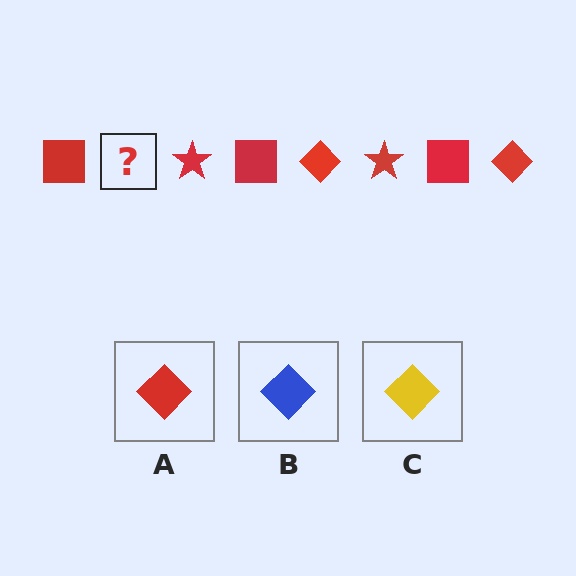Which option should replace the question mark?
Option A.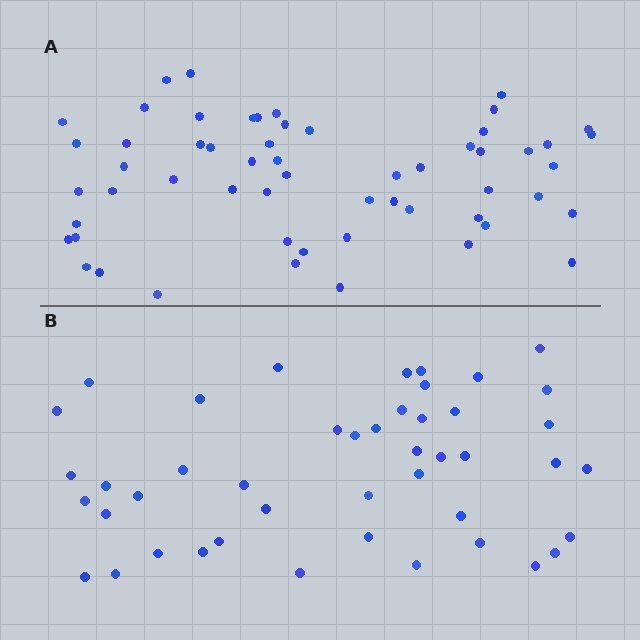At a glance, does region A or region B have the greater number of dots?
Region A (the top region) has more dots.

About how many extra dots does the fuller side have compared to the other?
Region A has roughly 12 or so more dots than region B.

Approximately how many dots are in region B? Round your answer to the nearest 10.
About 40 dots. (The exact count is 45, which rounds to 40.)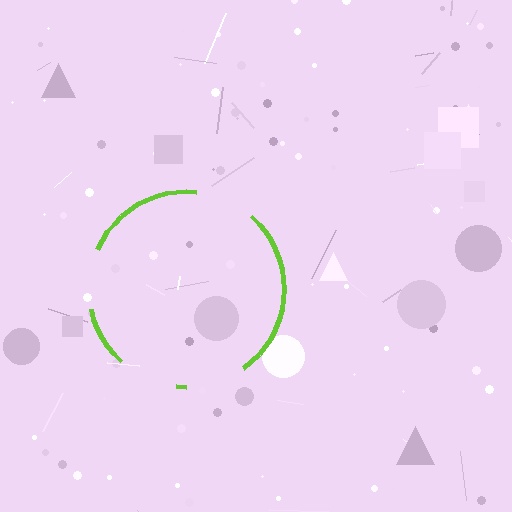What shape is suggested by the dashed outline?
The dashed outline suggests a circle.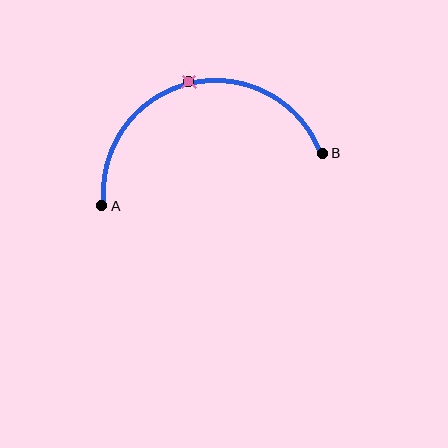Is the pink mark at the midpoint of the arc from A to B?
Yes. The pink mark lies on the arc at equal arc-length from both A and B — it is the arc midpoint.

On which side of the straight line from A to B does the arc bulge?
The arc bulges above the straight line connecting A and B.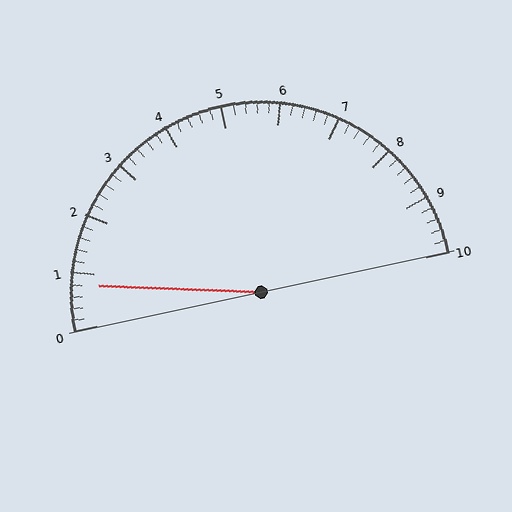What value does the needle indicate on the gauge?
The needle indicates approximately 0.8.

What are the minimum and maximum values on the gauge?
The gauge ranges from 0 to 10.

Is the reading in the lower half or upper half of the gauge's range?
The reading is in the lower half of the range (0 to 10).